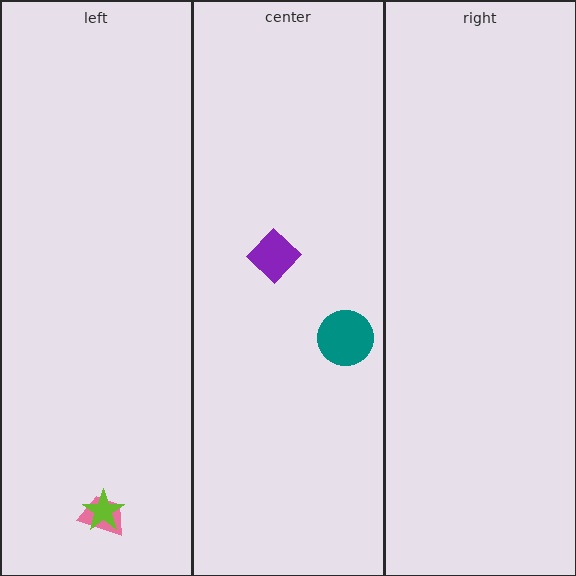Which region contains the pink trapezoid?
The left region.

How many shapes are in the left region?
2.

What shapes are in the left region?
The pink trapezoid, the lime star.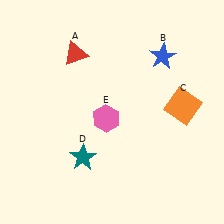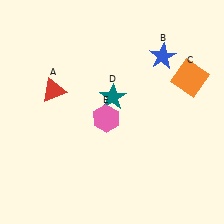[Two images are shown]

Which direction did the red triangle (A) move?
The red triangle (A) moved down.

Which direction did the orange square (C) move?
The orange square (C) moved up.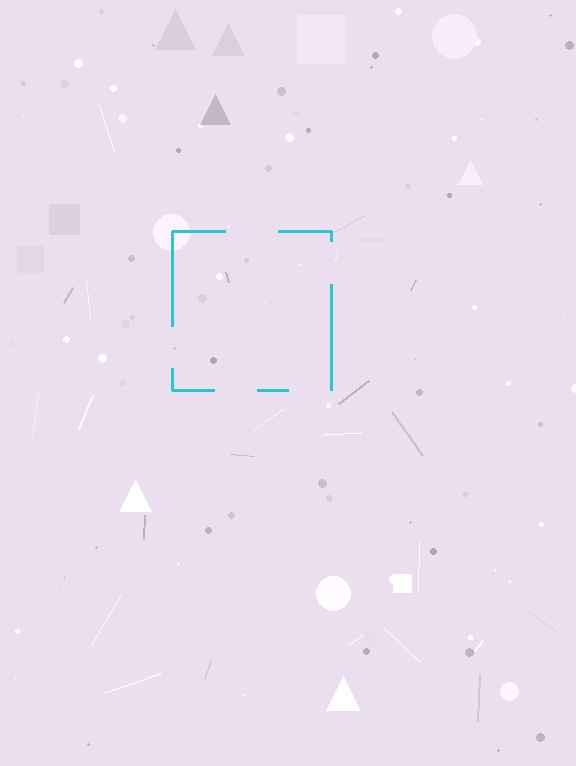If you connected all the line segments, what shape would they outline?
They would outline a square.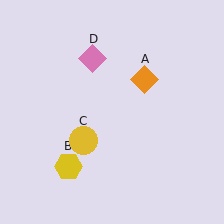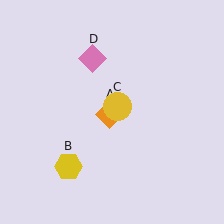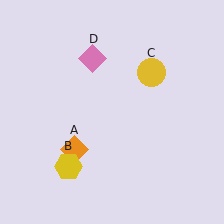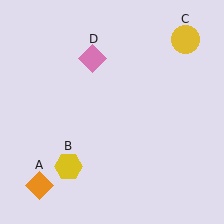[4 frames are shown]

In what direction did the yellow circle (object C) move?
The yellow circle (object C) moved up and to the right.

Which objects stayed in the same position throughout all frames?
Yellow hexagon (object B) and pink diamond (object D) remained stationary.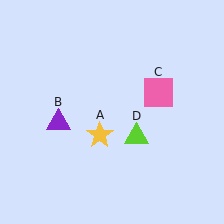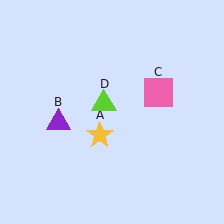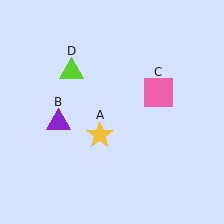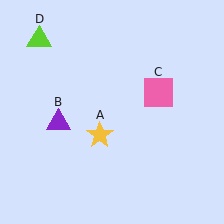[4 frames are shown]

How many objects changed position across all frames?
1 object changed position: lime triangle (object D).